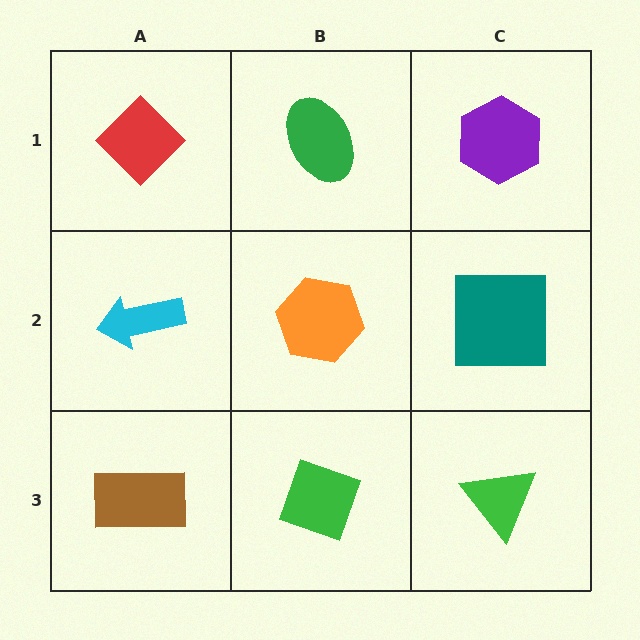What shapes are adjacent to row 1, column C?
A teal square (row 2, column C), a green ellipse (row 1, column B).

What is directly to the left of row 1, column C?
A green ellipse.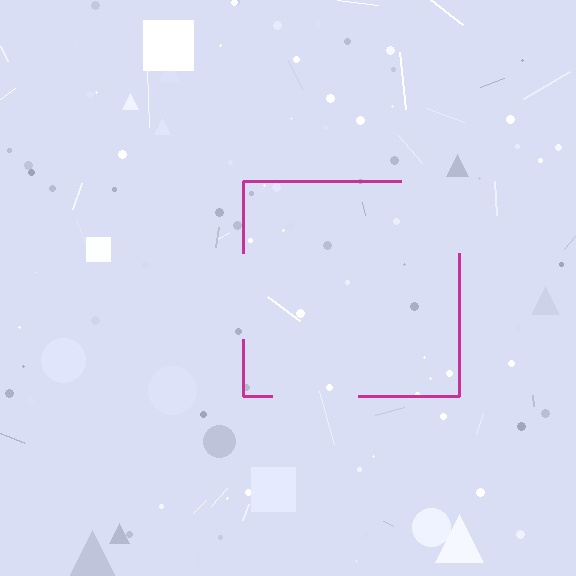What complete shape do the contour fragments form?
The contour fragments form a square.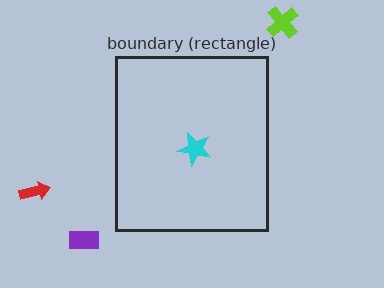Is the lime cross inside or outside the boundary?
Outside.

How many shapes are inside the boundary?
1 inside, 3 outside.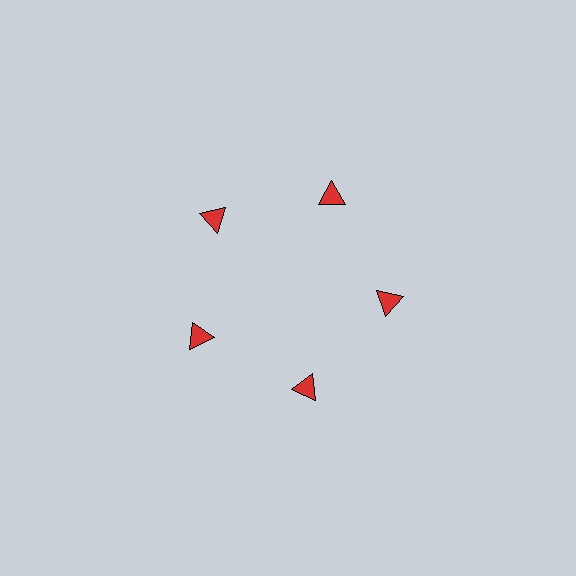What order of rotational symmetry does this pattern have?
This pattern has 5-fold rotational symmetry.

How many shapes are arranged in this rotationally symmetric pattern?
There are 5 shapes, arranged in 5 groups of 1.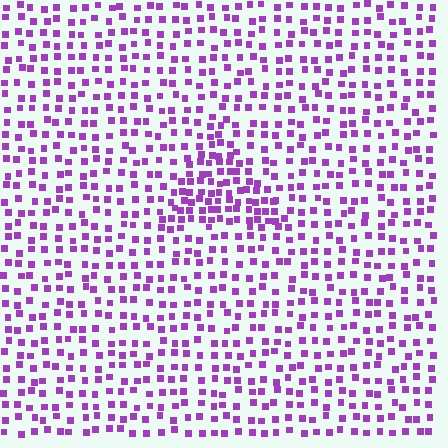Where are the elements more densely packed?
The elements are more densely packed inside the triangle boundary.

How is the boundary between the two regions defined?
The boundary is defined by a change in element density (approximately 1.9x ratio). All elements are the same color, size, and shape.